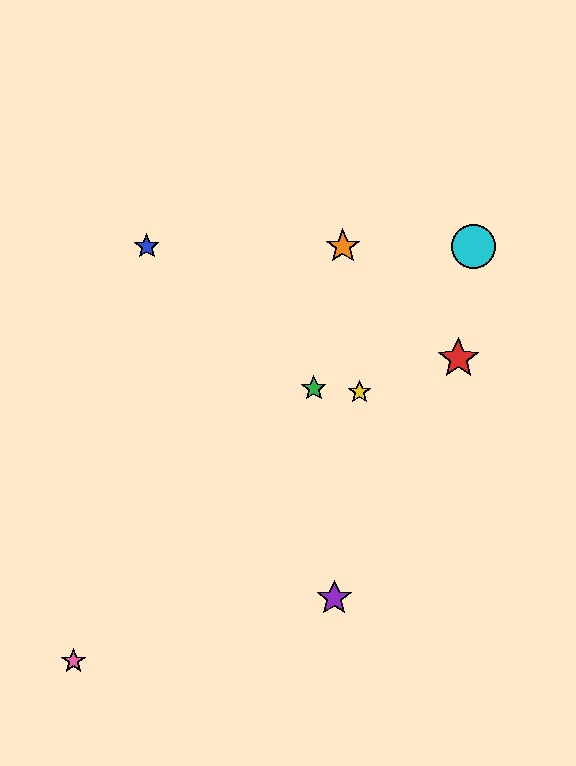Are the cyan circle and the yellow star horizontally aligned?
No, the cyan circle is at y≈246 and the yellow star is at y≈392.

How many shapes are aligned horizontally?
3 shapes (the blue star, the orange star, the cyan circle) are aligned horizontally.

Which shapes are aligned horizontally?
The blue star, the orange star, the cyan circle are aligned horizontally.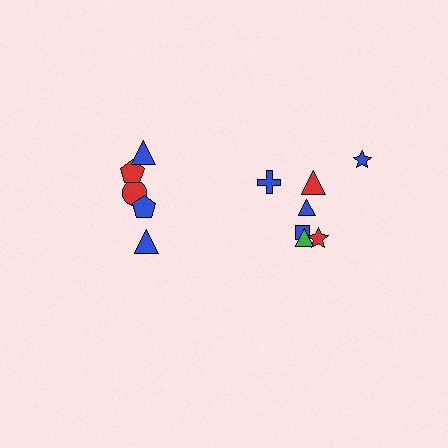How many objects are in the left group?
There are 5 objects.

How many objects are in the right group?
There are 7 objects.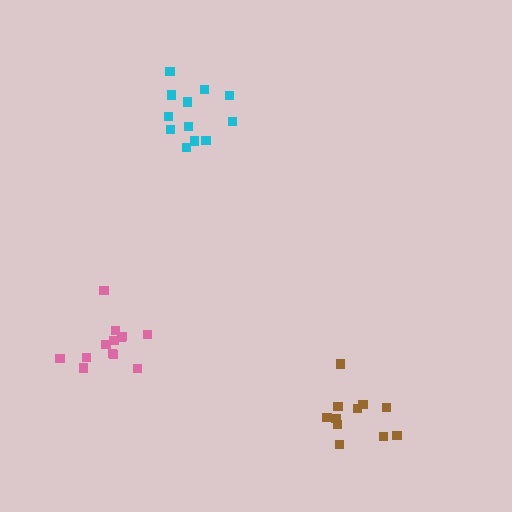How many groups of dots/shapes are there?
There are 3 groups.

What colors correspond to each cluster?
The clusters are colored: cyan, pink, brown.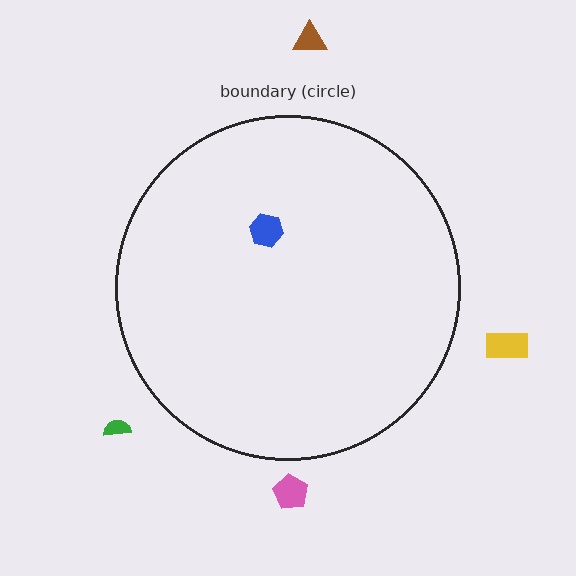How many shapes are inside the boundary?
1 inside, 4 outside.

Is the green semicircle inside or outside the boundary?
Outside.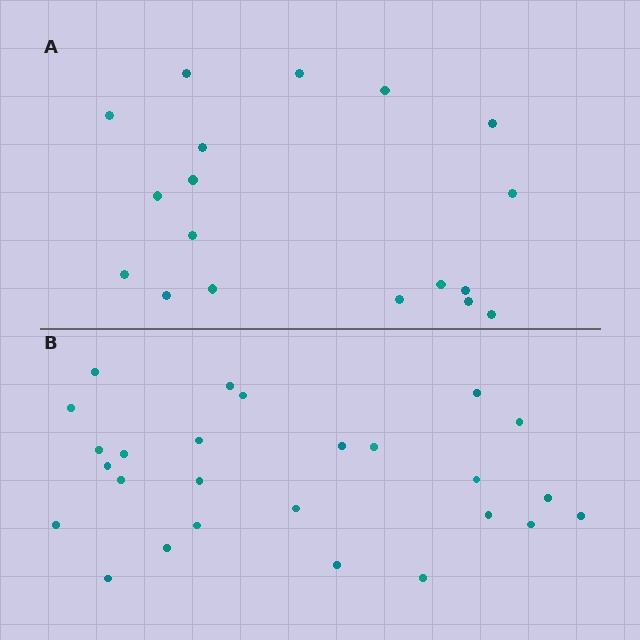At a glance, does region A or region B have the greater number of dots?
Region B (the bottom region) has more dots.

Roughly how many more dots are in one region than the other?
Region B has roughly 8 or so more dots than region A.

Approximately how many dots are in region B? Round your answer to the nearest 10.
About 30 dots. (The exact count is 26, which rounds to 30.)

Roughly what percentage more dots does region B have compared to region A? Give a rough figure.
About 45% more.